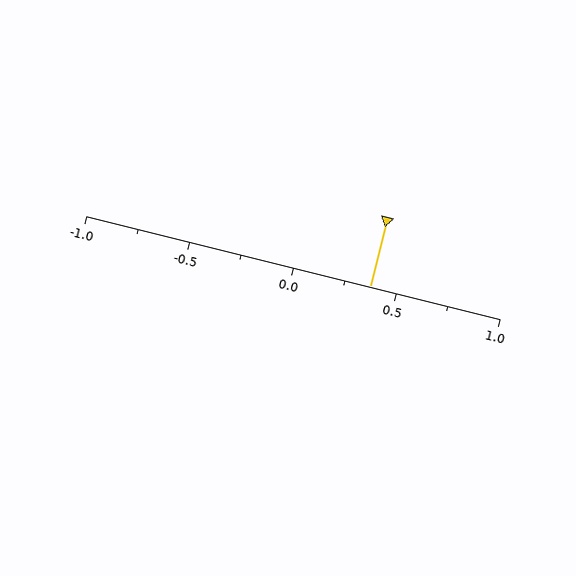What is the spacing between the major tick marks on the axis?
The major ticks are spaced 0.5 apart.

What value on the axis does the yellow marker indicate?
The marker indicates approximately 0.38.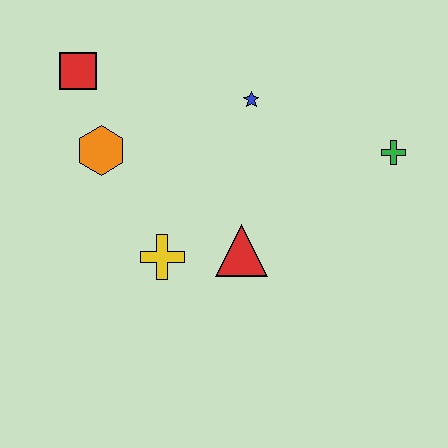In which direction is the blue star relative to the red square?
The blue star is to the right of the red square.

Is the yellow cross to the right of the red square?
Yes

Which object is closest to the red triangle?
The yellow cross is closest to the red triangle.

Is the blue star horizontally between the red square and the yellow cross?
No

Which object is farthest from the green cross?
The red square is farthest from the green cross.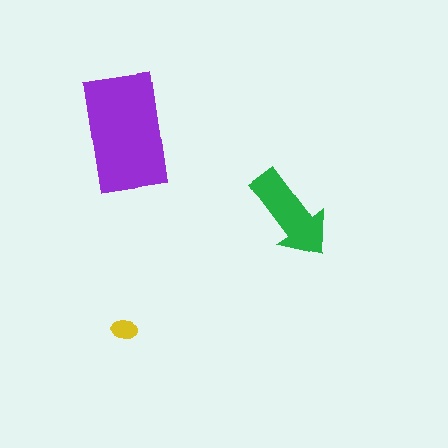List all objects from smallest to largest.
The yellow ellipse, the green arrow, the purple rectangle.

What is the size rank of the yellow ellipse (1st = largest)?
3rd.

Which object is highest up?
The purple rectangle is topmost.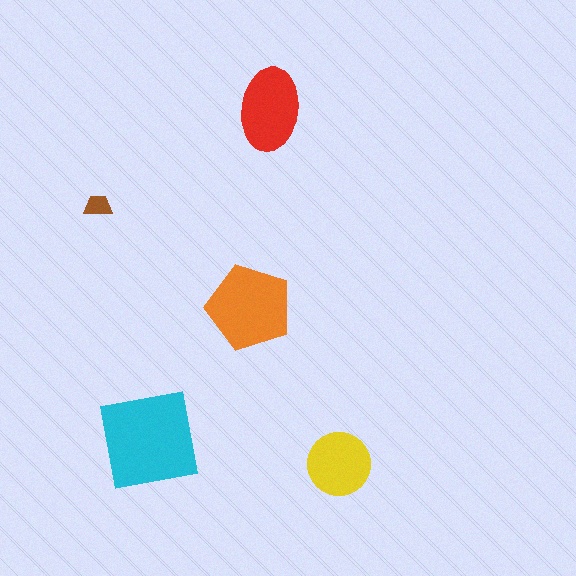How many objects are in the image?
There are 5 objects in the image.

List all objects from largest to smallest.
The cyan square, the orange pentagon, the red ellipse, the yellow circle, the brown trapezoid.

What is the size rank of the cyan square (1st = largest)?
1st.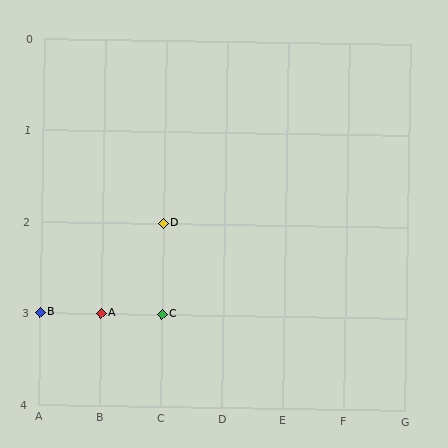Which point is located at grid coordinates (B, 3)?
Point A is at (B, 3).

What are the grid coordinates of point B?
Point B is at grid coordinates (A, 3).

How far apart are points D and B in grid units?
Points D and B are 2 columns and 1 row apart (about 2.2 grid units diagonally).